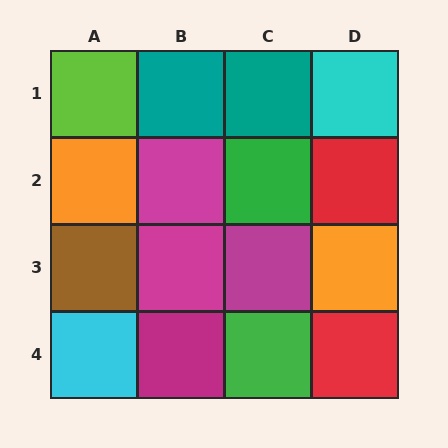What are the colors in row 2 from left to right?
Orange, magenta, green, red.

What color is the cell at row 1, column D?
Cyan.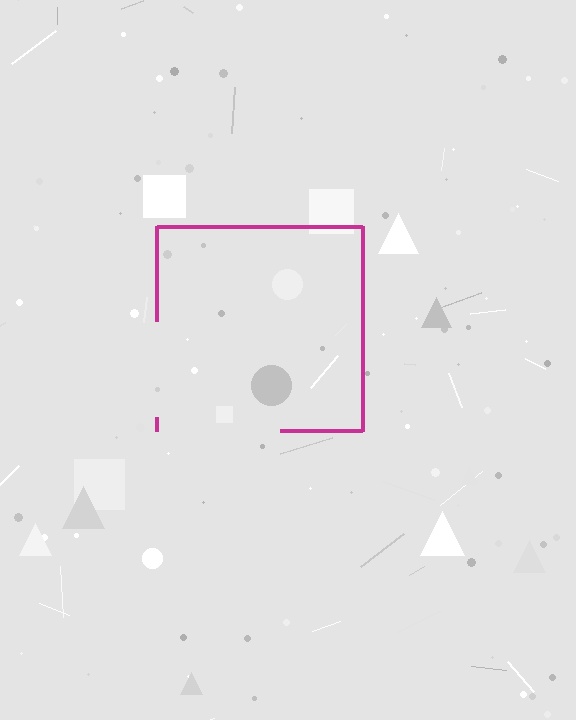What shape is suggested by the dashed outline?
The dashed outline suggests a square.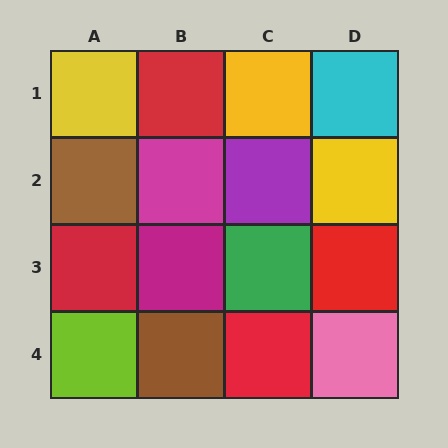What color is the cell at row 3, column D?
Red.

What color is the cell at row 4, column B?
Brown.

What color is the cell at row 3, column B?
Magenta.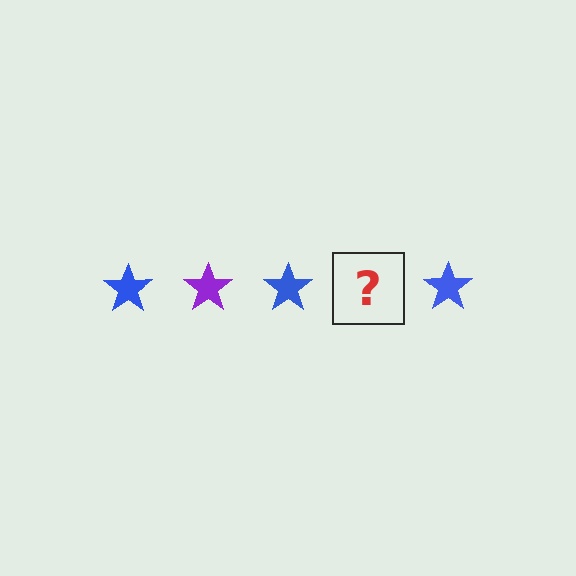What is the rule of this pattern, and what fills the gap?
The rule is that the pattern cycles through blue, purple stars. The gap should be filled with a purple star.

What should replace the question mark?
The question mark should be replaced with a purple star.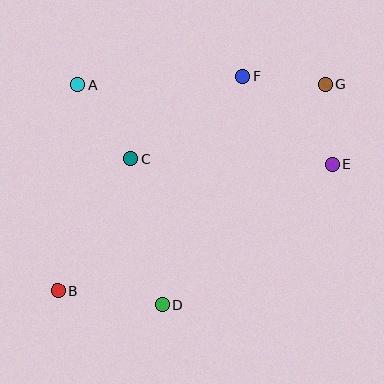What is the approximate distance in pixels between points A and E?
The distance between A and E is approximately 266 pixels.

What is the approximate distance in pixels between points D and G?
The distance between D and G is approximately 275 pixels.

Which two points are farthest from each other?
Points B and G are farthest from each other.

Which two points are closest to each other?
Points E and G are closest to each other.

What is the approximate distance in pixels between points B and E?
The distance between B and E is approximately 302 pixels.